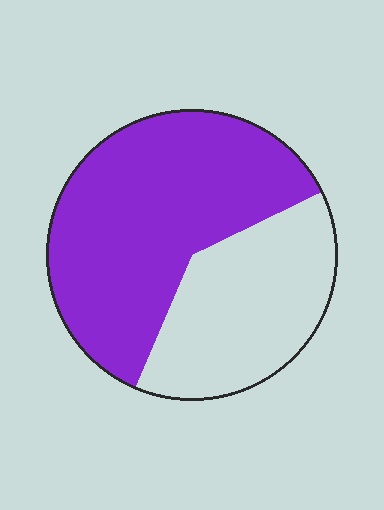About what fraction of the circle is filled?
About five eighths (5/8).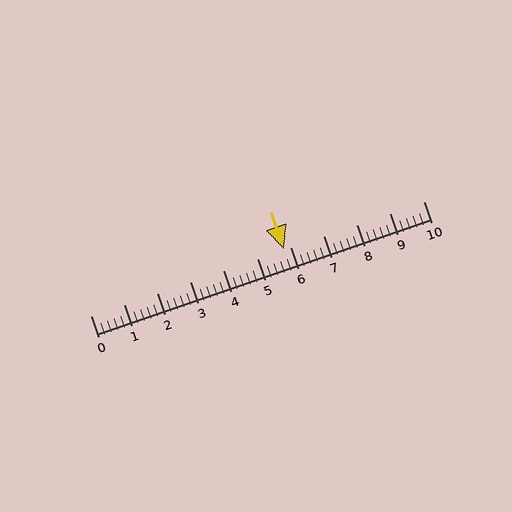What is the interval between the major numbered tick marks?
The major tick marks are spaced 1 units apart.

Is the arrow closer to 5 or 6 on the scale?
The arrow is closer to 6.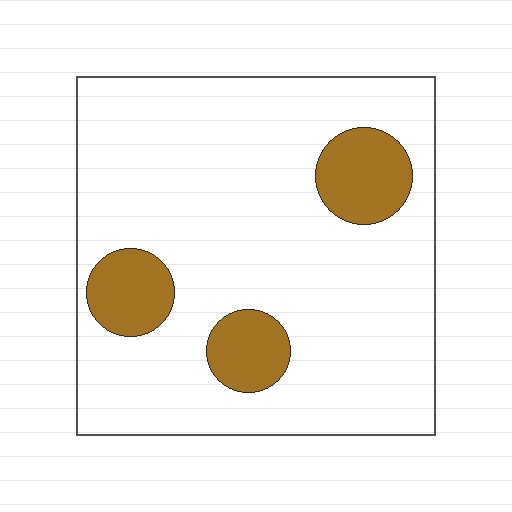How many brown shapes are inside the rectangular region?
3.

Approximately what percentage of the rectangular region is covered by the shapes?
Approximately 15%.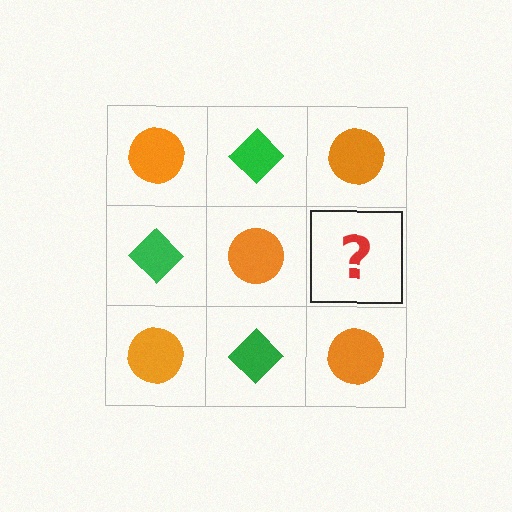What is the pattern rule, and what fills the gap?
The rule is that it alternates orange circle and green diamond in a checkerboard pattern. The gap should be filled with a green diamond.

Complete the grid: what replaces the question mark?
The question mark should be replaced with a green diamond.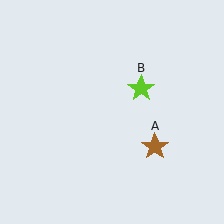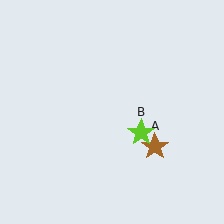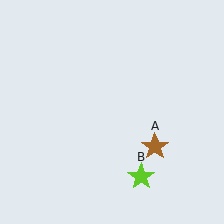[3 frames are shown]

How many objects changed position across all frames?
1 object changed position: lime star (object B).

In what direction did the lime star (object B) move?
The lime star (object B) moved down.